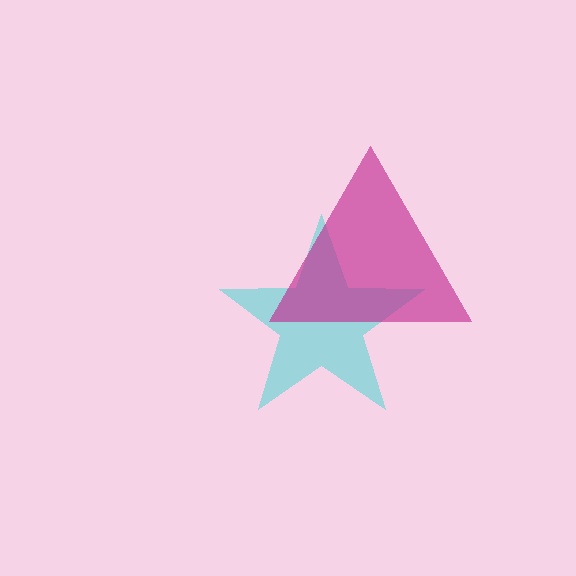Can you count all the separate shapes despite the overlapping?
Yes, there are 2 separate shapes.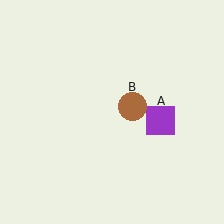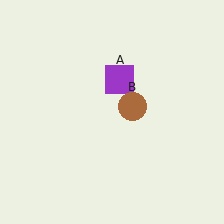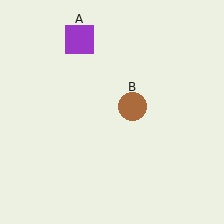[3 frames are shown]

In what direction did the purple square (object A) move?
The purple square (object A) moved up and to the left.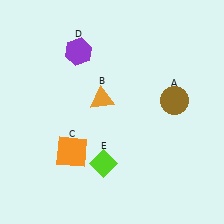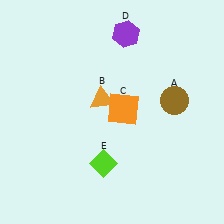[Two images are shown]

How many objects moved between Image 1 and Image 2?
2 objects moved between the two images.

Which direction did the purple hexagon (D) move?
The purple hexagon (D) moved right.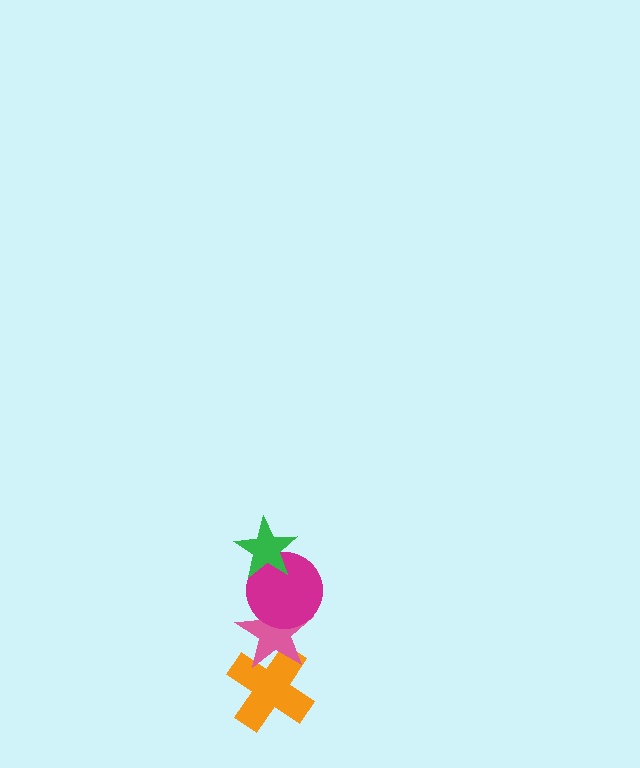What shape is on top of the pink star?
The magenta circle is on top of the pink star.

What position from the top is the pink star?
The pink star is 3rd from the top.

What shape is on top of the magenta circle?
The green star is on top of the magenta circle.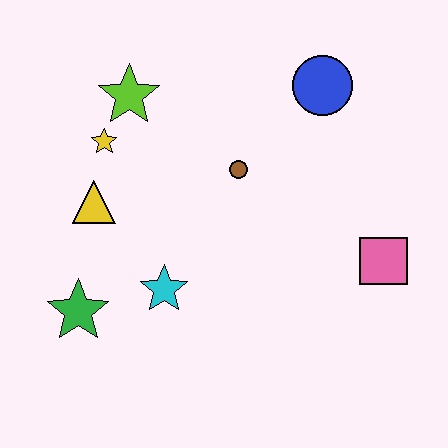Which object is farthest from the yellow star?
The pink square is farthest from the yellow star.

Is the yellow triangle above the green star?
Yes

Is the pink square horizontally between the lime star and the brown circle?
No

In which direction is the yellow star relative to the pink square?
The yellow star is to the left of the pink square.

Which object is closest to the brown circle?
The blue circle is closest to the brown circle.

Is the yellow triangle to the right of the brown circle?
No